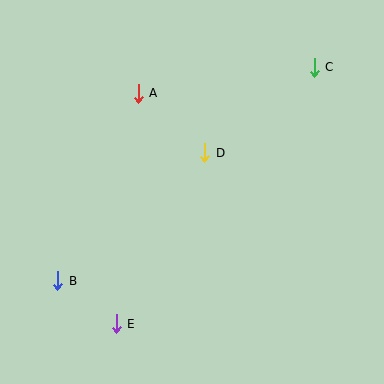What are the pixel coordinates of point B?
Point B is at (58, 281).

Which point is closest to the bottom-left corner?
Point B is closest to the bottom-left corner.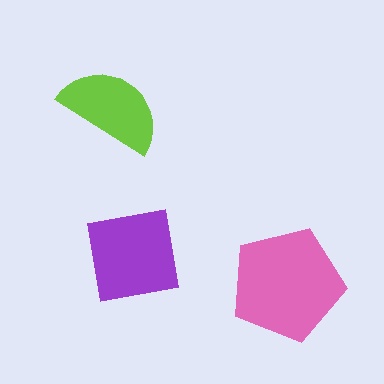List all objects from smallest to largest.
The lime semicircle, the purple square, the pink pentagon.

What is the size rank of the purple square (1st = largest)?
2nd.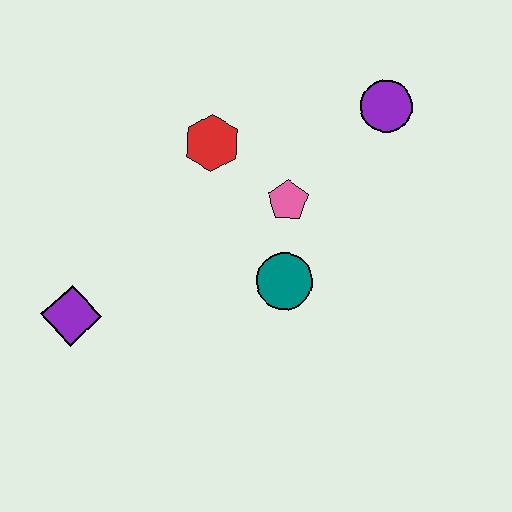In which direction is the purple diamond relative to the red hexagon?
The purple diamond is below the red hexagon.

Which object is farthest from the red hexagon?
The purple diamond is farthest from the red hexagon.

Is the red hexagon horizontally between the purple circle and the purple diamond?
Yes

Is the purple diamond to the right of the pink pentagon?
No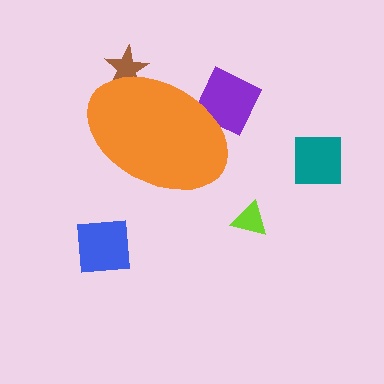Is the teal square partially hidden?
No, the teal square is fully visible.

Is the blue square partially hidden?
No, the blue square is fully visible.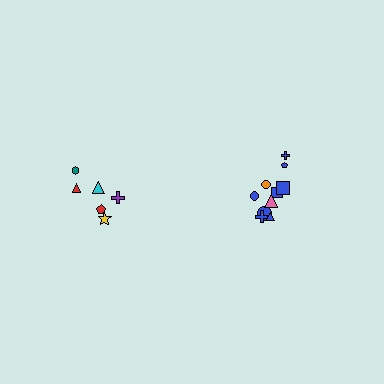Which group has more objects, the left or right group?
The right group.